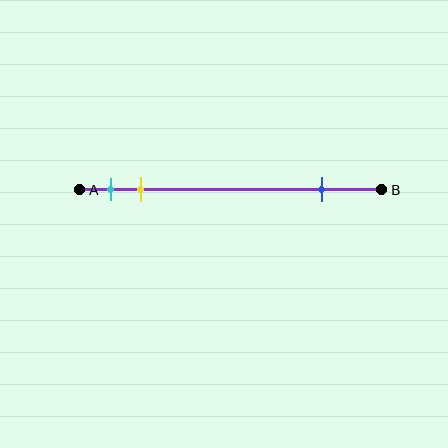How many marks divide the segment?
There are 3 marks dividing the segment.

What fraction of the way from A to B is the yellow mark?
The yellow mark is approximately 20% (0.2) of the way from A to B.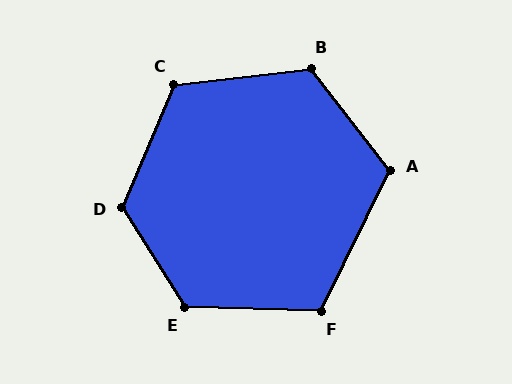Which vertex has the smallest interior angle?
F, at approximately 114 degrees.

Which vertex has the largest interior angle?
D, at approximately 125 degrees.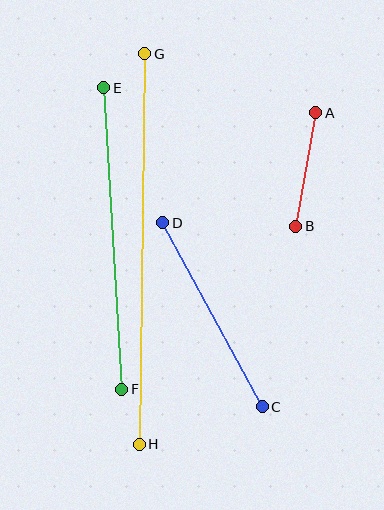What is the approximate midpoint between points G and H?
The midpoint is at approximately (142, 249) pixels.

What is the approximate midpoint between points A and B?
The midpoint is at approximately (306, 170) pixels.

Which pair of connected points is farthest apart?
Points G and H are farthest apart.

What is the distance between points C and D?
The distance is approximately 209 pixels.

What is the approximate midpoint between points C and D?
The midpoint is at approximately (212, 315) pixels.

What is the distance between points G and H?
The distance is approximately 391 pixels.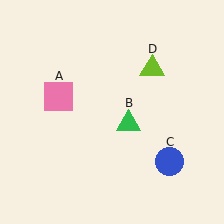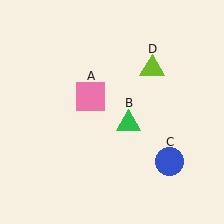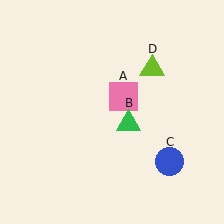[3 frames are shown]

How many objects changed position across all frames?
1 object changed position: pink square (object A).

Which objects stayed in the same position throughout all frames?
Green triangle (object B) and blue circle (object C) and lime triangle (object D) remained stationary.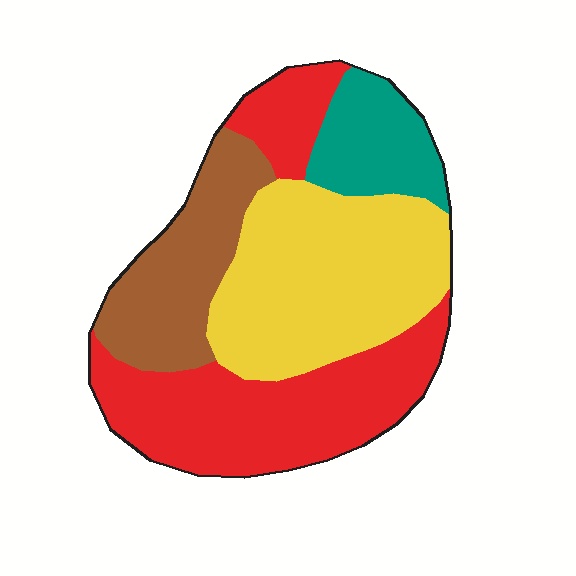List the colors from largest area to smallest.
From largest to smallest: red, yellow, brown, teal.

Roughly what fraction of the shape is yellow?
Yellow covers about 35% of the shape.